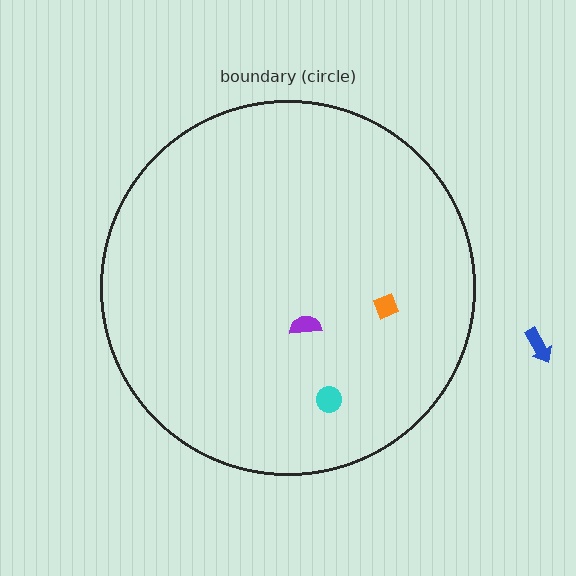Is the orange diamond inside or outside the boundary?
Inside.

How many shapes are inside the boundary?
3 inside, 1 outside.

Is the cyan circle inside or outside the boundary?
Inside.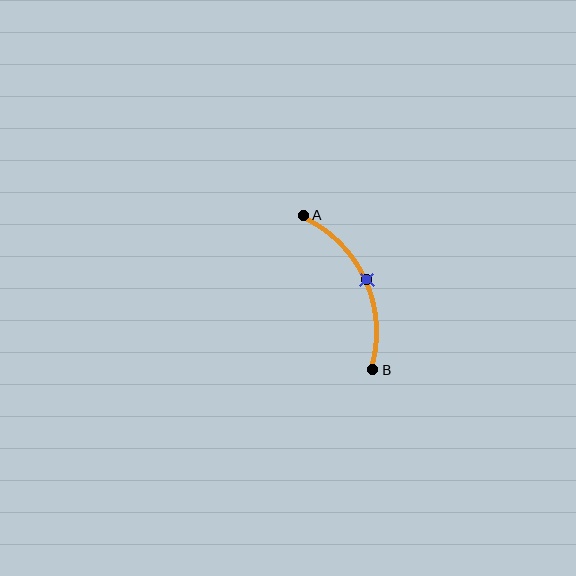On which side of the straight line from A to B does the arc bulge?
The arc bulges to the right of the straight line connecting A and B.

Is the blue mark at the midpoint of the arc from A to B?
Yes. The blue mark lies on the arc at equal arc-length from both A and B — it is the arc midpoint.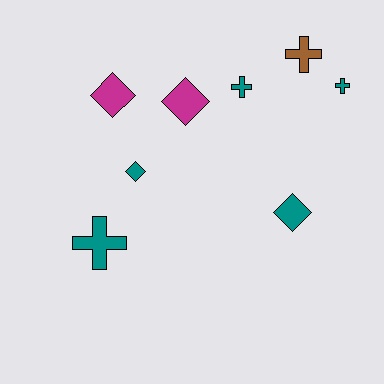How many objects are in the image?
There are 8 objects.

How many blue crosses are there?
There are no blue crosses.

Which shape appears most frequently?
Diamond, with 4 objects.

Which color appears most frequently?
Teal, with 5 objects.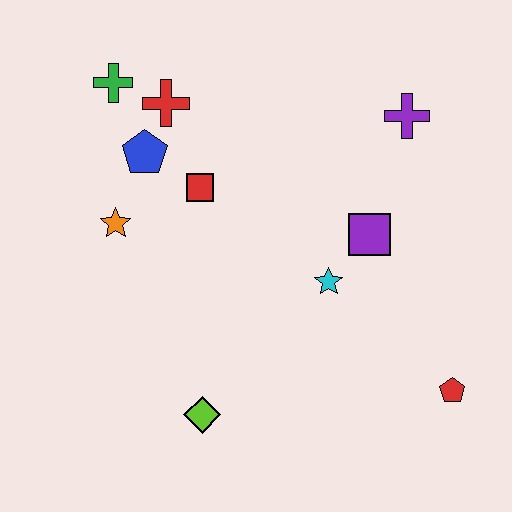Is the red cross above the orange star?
Yes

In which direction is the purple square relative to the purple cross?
The purple square is below the purple cross.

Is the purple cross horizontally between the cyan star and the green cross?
No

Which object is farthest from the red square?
The red pentagon is farthest from the red square.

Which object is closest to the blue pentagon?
The red cross is closest to the blue pentagon.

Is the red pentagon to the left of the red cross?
No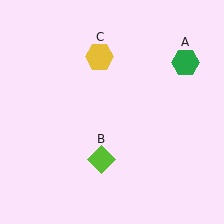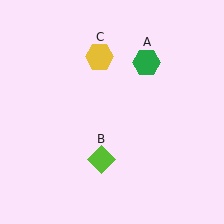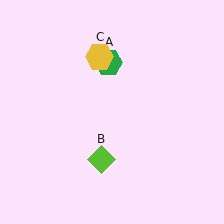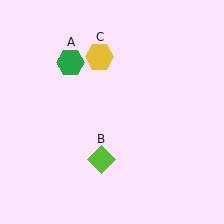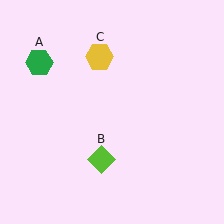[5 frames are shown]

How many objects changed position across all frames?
1 object changed position: green hexagon (object A).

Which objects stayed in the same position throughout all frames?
Lime diamond (object B) and yellow hexagon (object C) remained stationary.